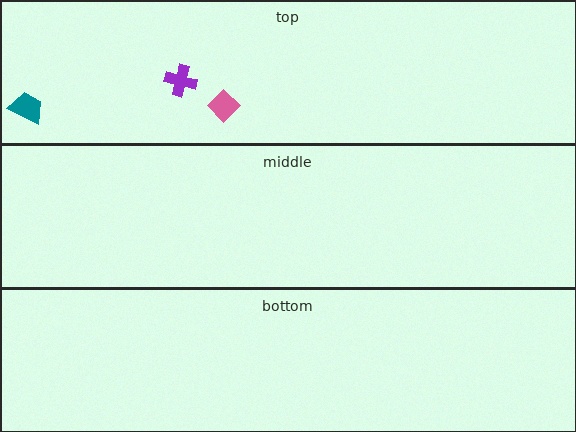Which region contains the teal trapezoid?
The top region.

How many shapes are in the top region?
3.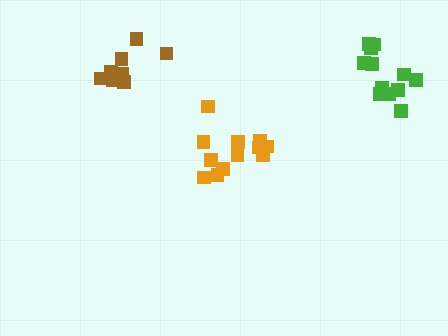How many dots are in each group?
Group 1: 12 dots, Group 2: 12 dots, Group 3: 9 dots (33 total).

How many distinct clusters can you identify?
There are 3 distinct clusters.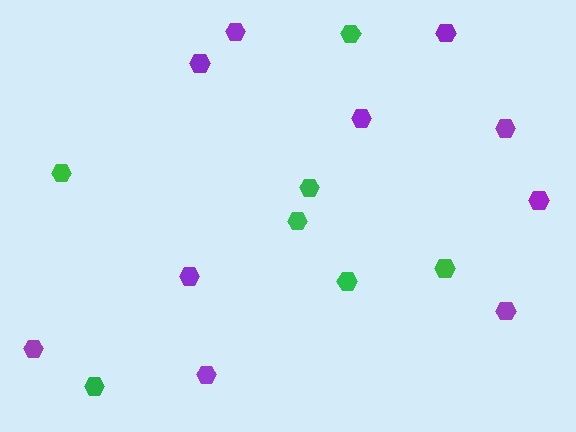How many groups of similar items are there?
There are 2 groups: one group of purple hexagons (10) and one group of green hexagons (7).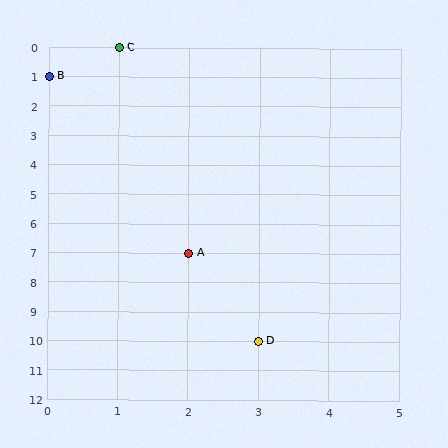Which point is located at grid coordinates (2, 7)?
Point A is at (2, 7).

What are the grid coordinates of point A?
Point A is at grid coordinates (2, 7).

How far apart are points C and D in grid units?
Points C and D are 2 columns and 10 rows apart (about 10.2 grid units diagonally).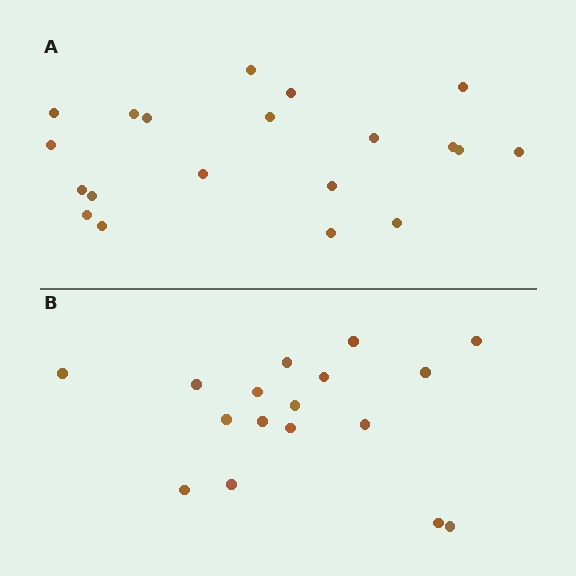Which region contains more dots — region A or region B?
Region A (the top region) has more dots.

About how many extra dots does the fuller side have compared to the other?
Region A has just a few more — roughly 2 or 3 more dots than region B.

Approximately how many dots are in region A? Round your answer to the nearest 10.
About 20 dots.